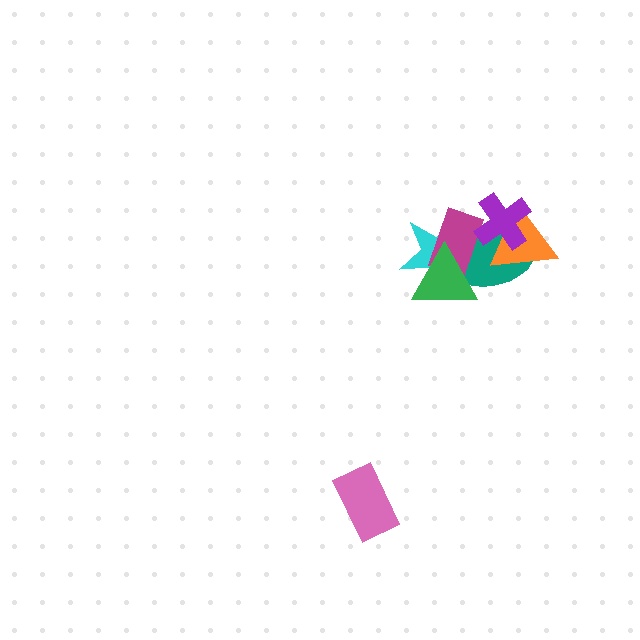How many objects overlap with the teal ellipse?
5 objects overlap with the teal ellipse.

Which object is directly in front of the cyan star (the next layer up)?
The teal ellipse is directly in front of the cyan star.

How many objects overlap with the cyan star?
3 objects overlap with the cyan star.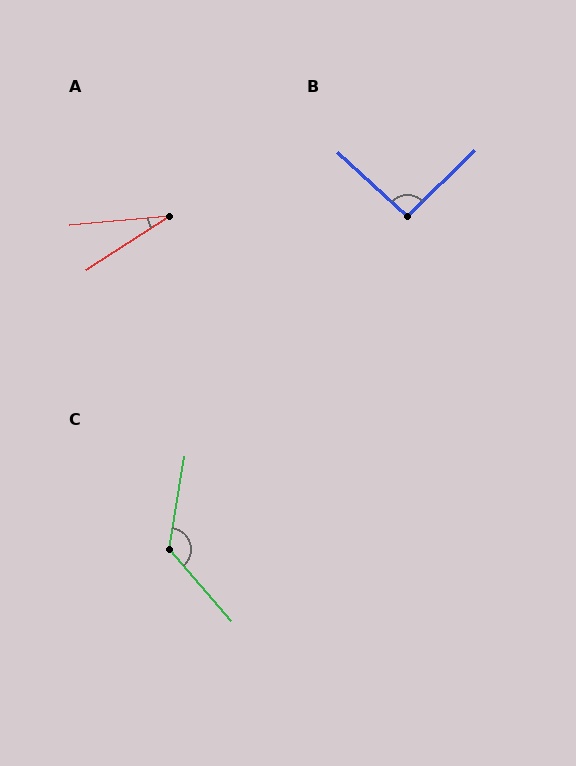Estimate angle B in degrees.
Approximately 92 degrees.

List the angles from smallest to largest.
A (28°), B (92°), C (130°).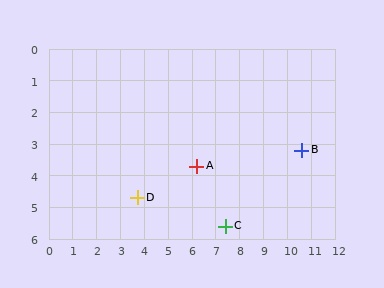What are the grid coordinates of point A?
Point A is at approximately (6.2, 3.7).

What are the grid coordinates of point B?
Point B is at approximately (10.6, 3.2).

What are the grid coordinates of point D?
Point D is at approximately (3.7, 4.7).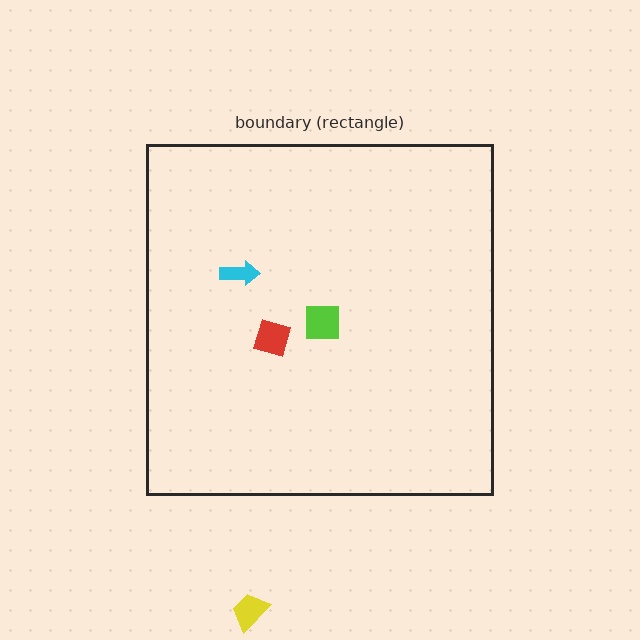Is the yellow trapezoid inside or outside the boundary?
Outside.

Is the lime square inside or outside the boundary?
Inside.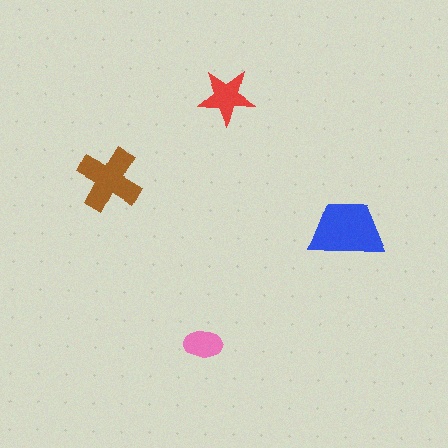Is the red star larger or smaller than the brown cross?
Smaller.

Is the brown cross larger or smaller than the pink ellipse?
Larger.